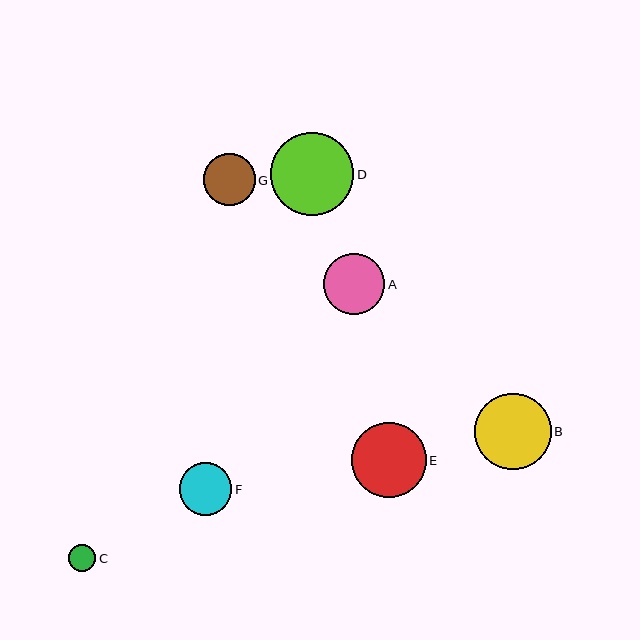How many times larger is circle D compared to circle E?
Circle D is approximately 1.1 times the size of circle E.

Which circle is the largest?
Circle D is the largest with a size of approximately 83 pixels.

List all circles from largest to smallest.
From largest to smallest: D, B, E, A, F, G, C.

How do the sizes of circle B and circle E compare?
Circle B and circle E are approximately the same size.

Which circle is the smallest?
Circle C is the smallest with a size of approximately 28 pixels.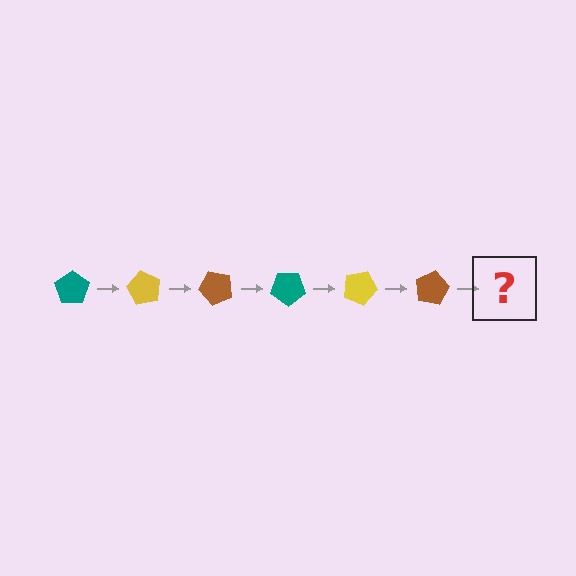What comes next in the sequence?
The next element should be a teal pentagon, rotated 360 degrees from the start.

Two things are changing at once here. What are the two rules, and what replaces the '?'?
The two rules are that it rotates 60 degrees each step and the color cycles through teal, yellow, and brown. The '?' should be a teal pentagon, rotated 360 degrees from the start.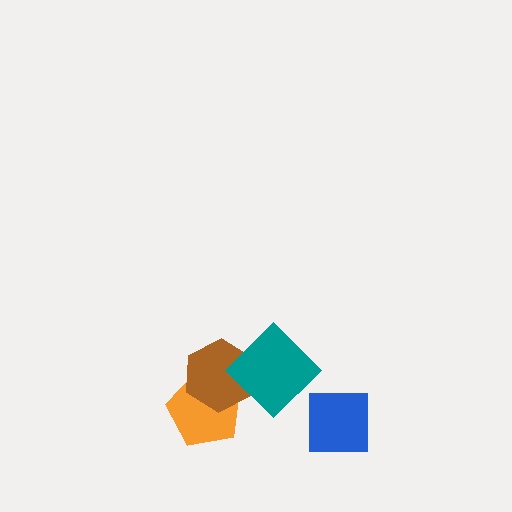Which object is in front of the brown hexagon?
The teal diamond is in front of the brown hexagon.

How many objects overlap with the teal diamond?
1 object overlaps with the teal diamond.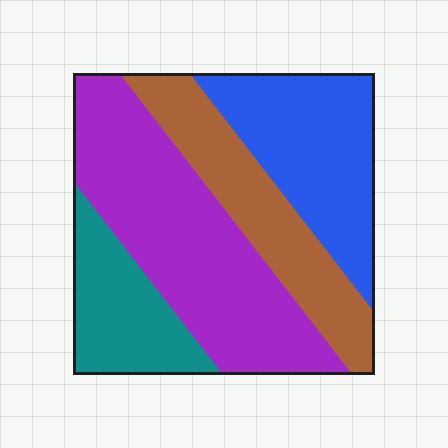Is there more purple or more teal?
Purple.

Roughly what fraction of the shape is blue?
Blue covers roughly 25% of the shape.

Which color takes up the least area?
Teal, at roughly 15%.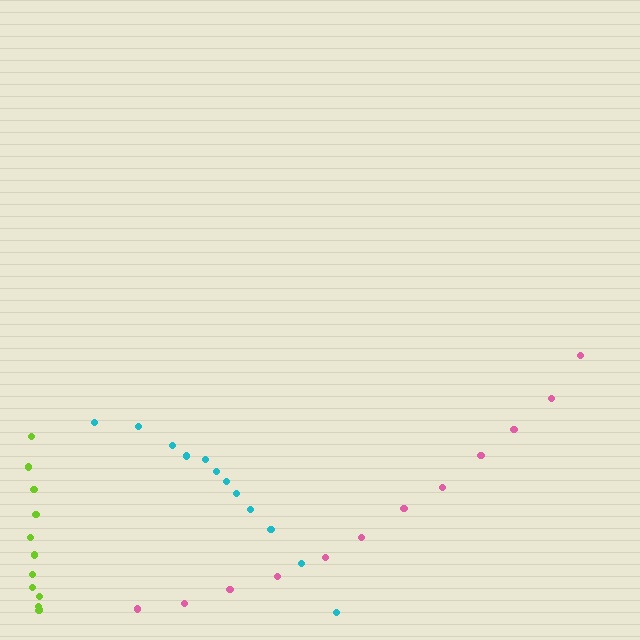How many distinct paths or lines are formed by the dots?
There are 3 distinct paths.